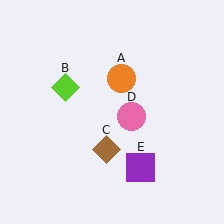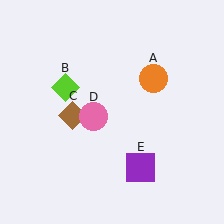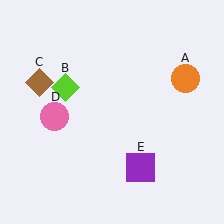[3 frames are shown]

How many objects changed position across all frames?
3 objects changed position: orange circle (object A), brown diamond (object C), pink circle (object D).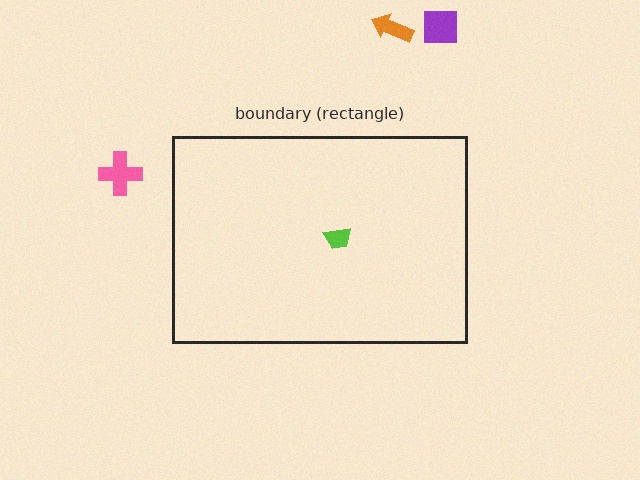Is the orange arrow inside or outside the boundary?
Outside.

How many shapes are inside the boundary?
1 inside, 3 outside.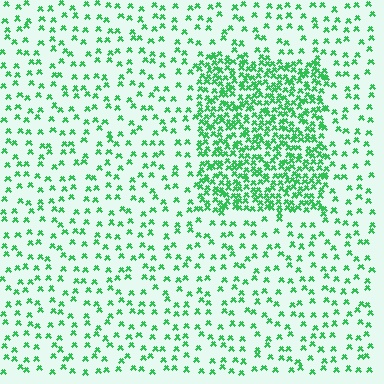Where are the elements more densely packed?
The elements are more densely packed inside the rectangle boundary.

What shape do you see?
I see a rectangle.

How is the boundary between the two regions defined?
The boundary is defined by a change in element density (approximately 3.0x ratio). All elements are the same color, size, and shape.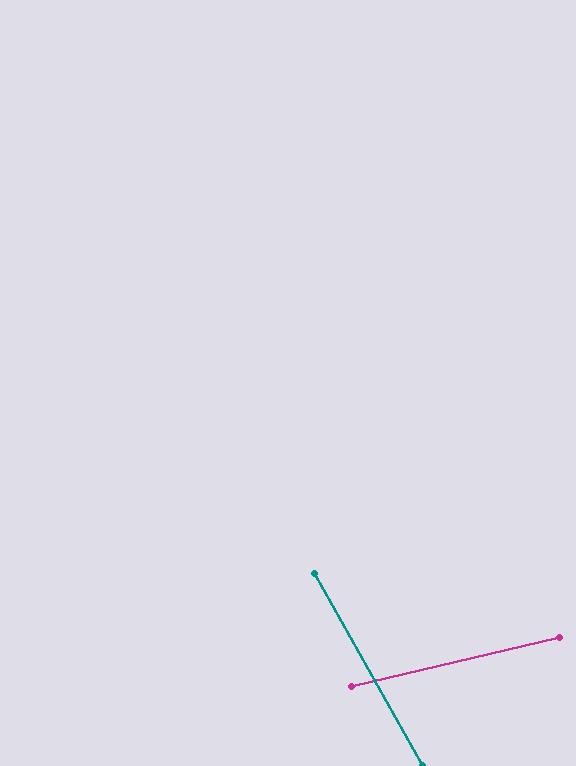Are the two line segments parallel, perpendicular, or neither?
Neither parallel nor perpendicular — they differ by about 74°.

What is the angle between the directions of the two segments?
Approximately 74 degrees.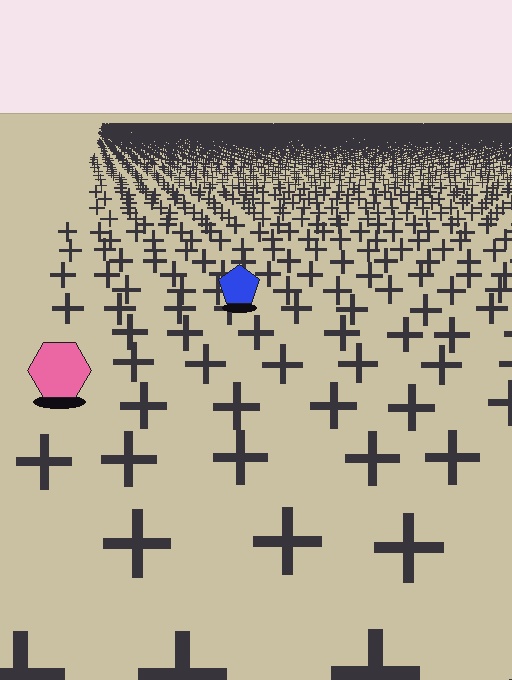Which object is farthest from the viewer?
The blue pentagon is farthest from the viewer. It appears smaller and the ground texture around it is denser.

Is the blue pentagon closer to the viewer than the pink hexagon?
No. The pink hexagon is closer — you can tell from the texture gradient: the ground texture is coarser near it.